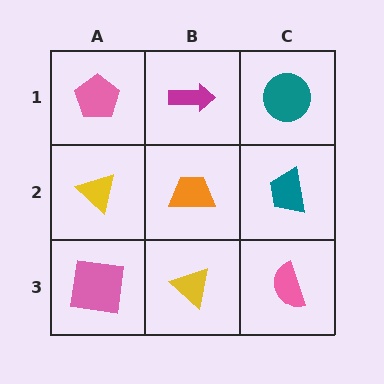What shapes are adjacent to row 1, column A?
A yellow triangle (row 2, column A), a magenta arrow (row 1, column B).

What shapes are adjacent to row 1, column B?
An orange trapezoid (row 2, column B), a pink pentagon (row 1, column A), a teal circle (row 1, column C).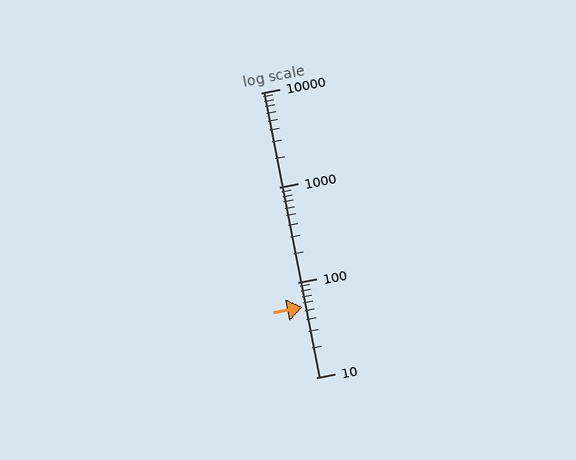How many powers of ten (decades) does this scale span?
The scale spans 3 decades, from 10 to 10000.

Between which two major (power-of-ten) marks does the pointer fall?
The pointer is between 10 and 100.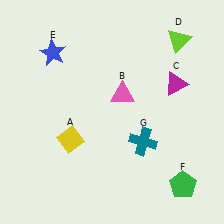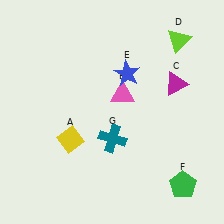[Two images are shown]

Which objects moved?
The objects that moved are: the blue star (E), the teal cross (G).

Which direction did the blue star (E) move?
The blue star (E) moved right.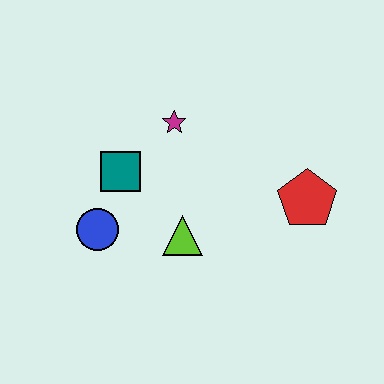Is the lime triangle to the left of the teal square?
No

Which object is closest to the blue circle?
The teal square is closest to the blue circle.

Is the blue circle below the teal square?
Yes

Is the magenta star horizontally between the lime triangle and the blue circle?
Yes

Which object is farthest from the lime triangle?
The red pentagon is farthest from the lime triangle.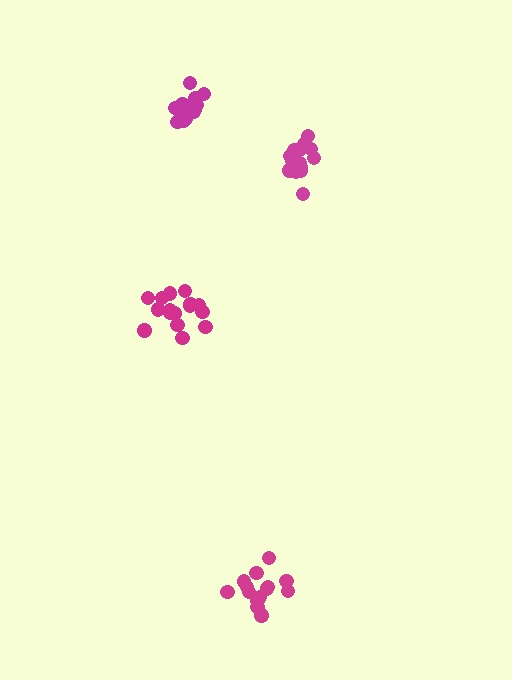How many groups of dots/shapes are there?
There are 4 groups.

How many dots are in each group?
Group 1: 17 dots, Group 2: 15 dots, Group 3: 14 dots, Group 4: 17 dots (63 total).